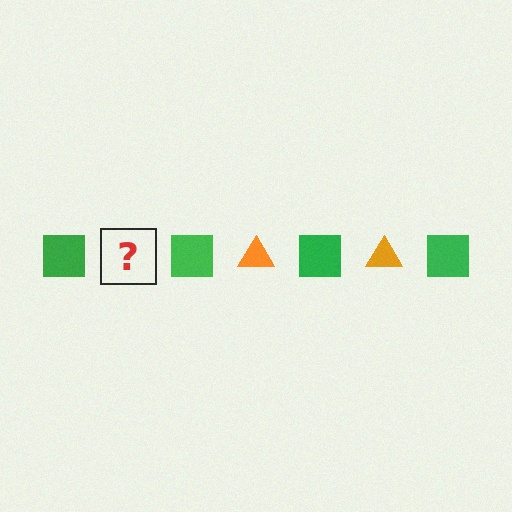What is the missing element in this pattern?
The missing element is an orange triangle.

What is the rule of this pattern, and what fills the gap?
The rule is that the pattern alternates between green square and orange triangle. The gap should be filled with an orange triangle.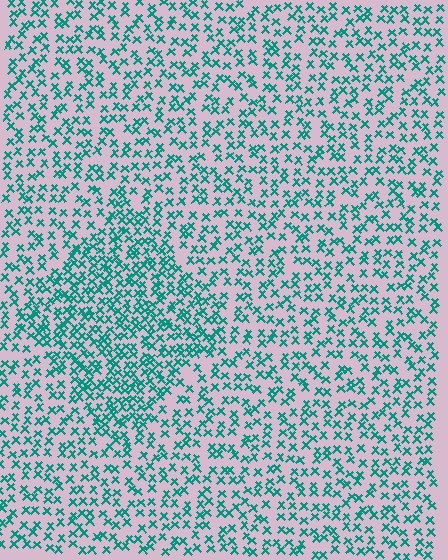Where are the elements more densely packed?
The elements are more densely packed inside the diamond boundary.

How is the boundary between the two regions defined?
The boundary is defined by a change in element density (approximately 1.7x ratio). All elements are the same color, size, and shape.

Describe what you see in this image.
The image contains small teal elements arranged at two different densities. A diamond-shaped region is visible where the elements are more densely packed than the surrounding area.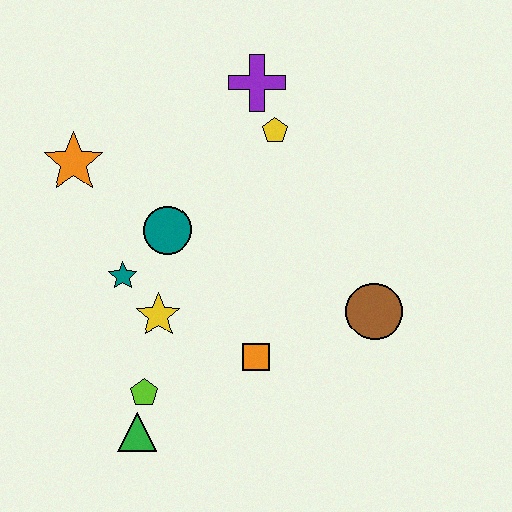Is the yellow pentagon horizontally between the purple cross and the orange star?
No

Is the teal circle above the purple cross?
No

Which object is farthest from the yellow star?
The purple cross is farthest from the yellow star.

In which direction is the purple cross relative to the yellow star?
The purple cross is above the yellow star.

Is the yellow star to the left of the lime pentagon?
No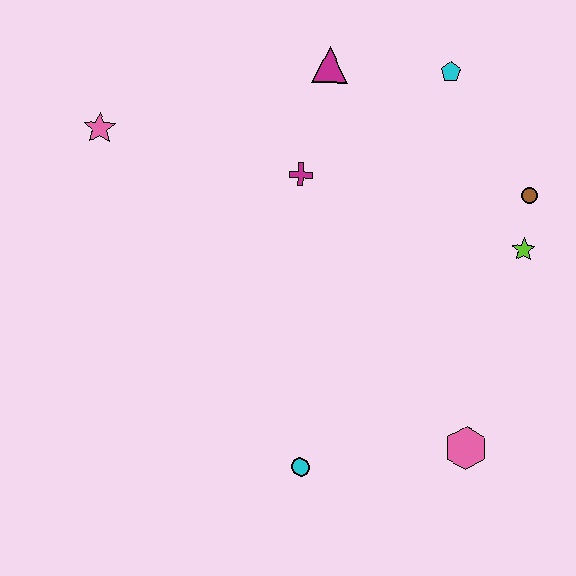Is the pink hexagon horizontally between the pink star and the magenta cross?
No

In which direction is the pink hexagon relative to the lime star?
The pink hexagon is below the lime star.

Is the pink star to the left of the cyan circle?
Yes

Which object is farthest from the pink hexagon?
The pink star is farthest from the pink hexagon.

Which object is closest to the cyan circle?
The pink hexagon is closest to the cyan circle.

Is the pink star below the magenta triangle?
Yes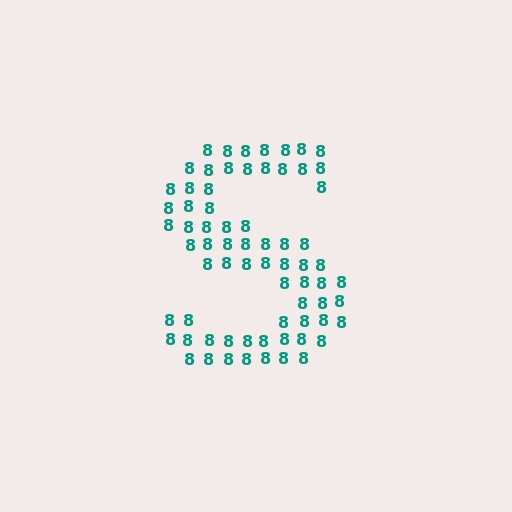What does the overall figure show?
The overall figure shows the letter S.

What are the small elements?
The small elements are digit 8's.